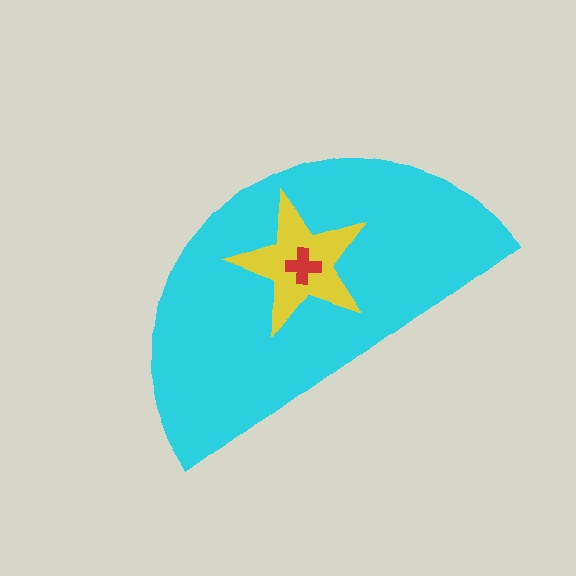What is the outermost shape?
The cyan semicircle.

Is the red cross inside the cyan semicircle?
Yes.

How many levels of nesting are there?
3.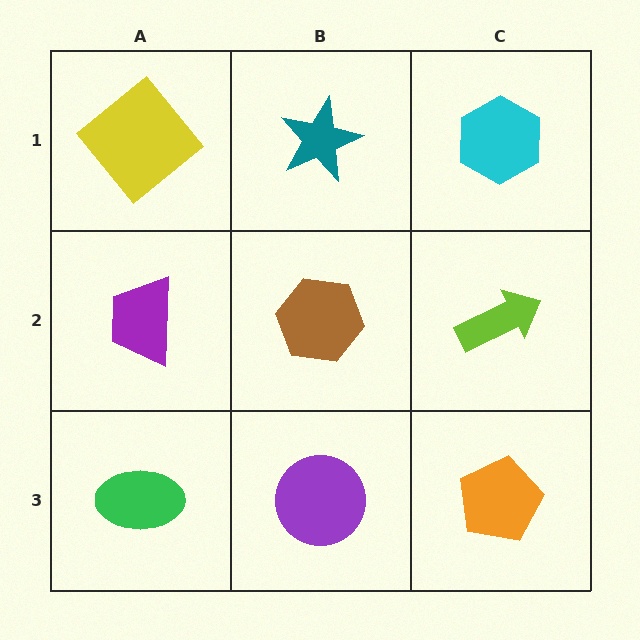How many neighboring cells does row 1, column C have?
2.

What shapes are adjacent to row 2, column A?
A yellow diamond (row 1, column A), a green ellipse (row 3, column A), a brown hexagon (row 2, column B).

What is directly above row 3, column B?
A brown hexagon.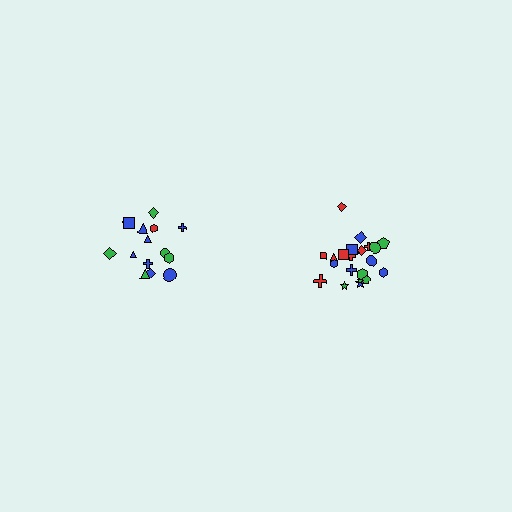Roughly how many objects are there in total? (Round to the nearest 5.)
Roughly 35 objects in total.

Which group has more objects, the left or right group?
The right group.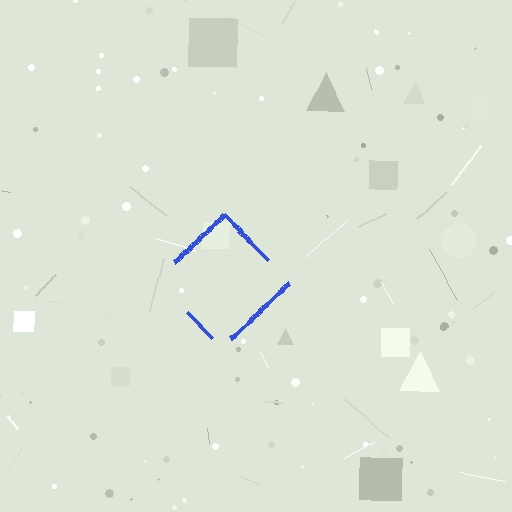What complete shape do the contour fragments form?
The contour fragments form a diamond.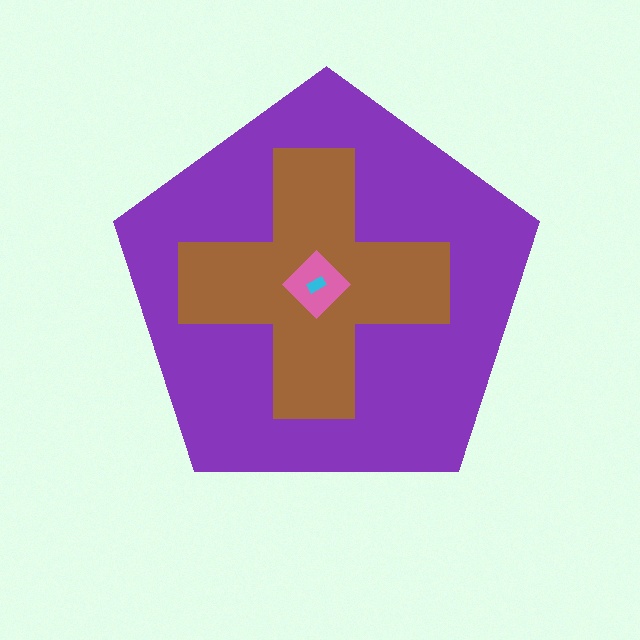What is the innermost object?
The cyan rectangle.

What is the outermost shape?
The purple pentagon.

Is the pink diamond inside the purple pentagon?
Yes.